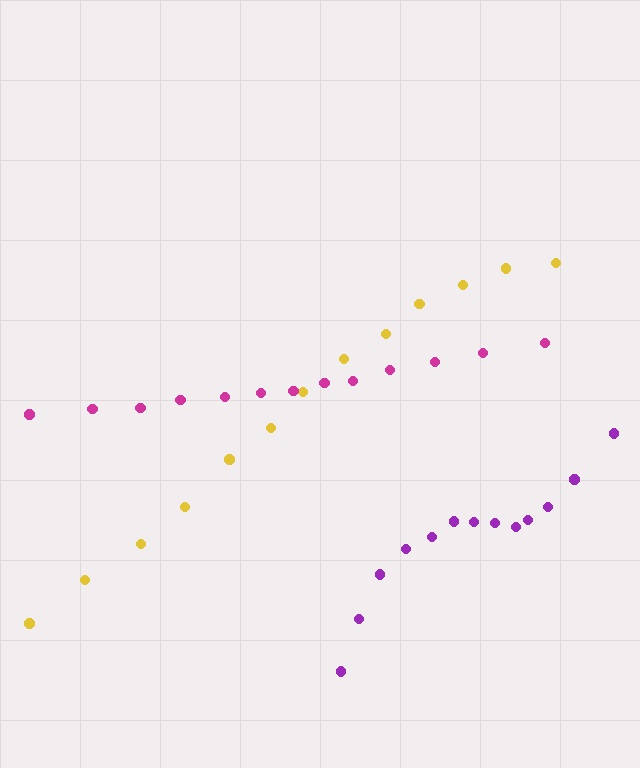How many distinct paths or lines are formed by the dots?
There are 3 distinct paths.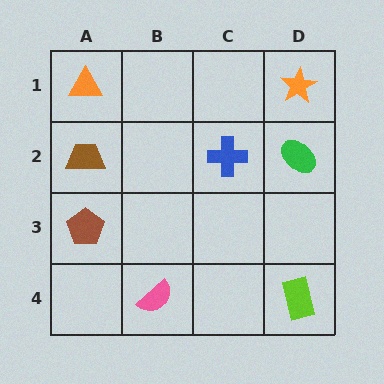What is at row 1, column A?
An orange triangle.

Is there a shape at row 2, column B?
No, that cell is empty.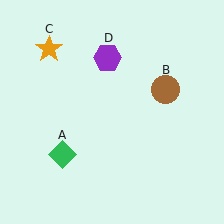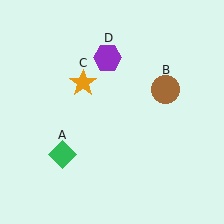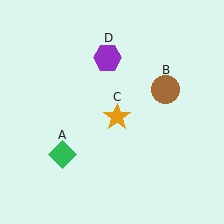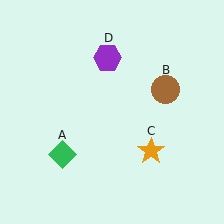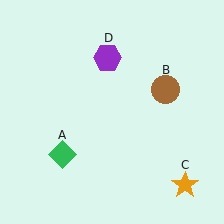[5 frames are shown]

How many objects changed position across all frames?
1 object changed position: orange star (object C).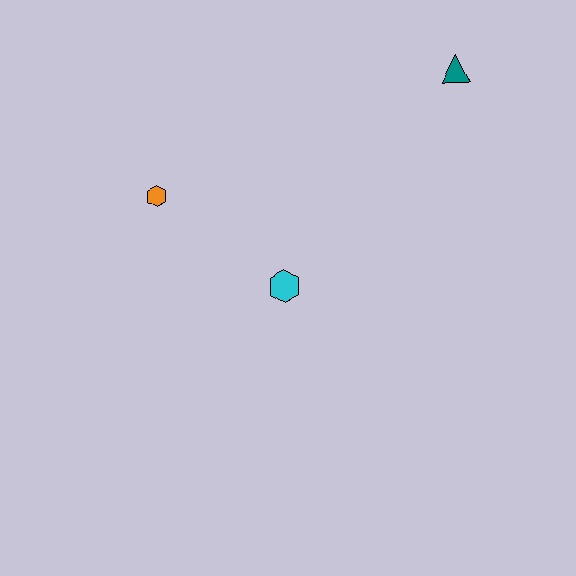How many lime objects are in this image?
There are no lime objects.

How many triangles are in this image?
There is 1 triangle.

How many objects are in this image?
There are 3 objects.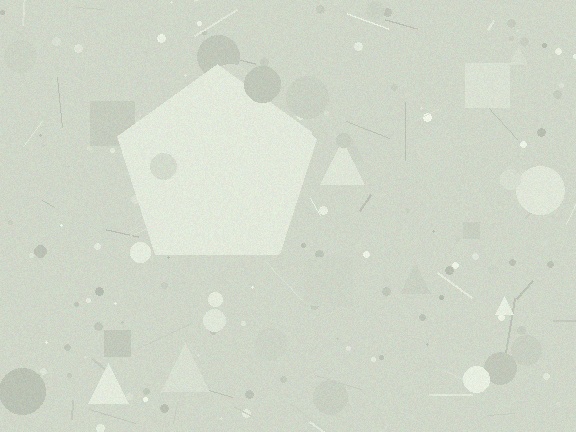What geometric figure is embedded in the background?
A pentagon is embedded in the background.